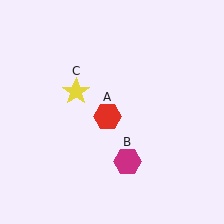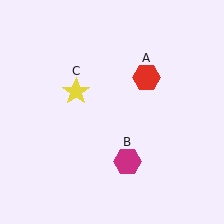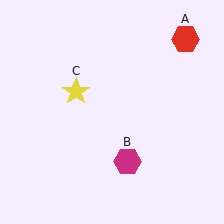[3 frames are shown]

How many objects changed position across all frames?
1 object changed position: red hexagon (object A).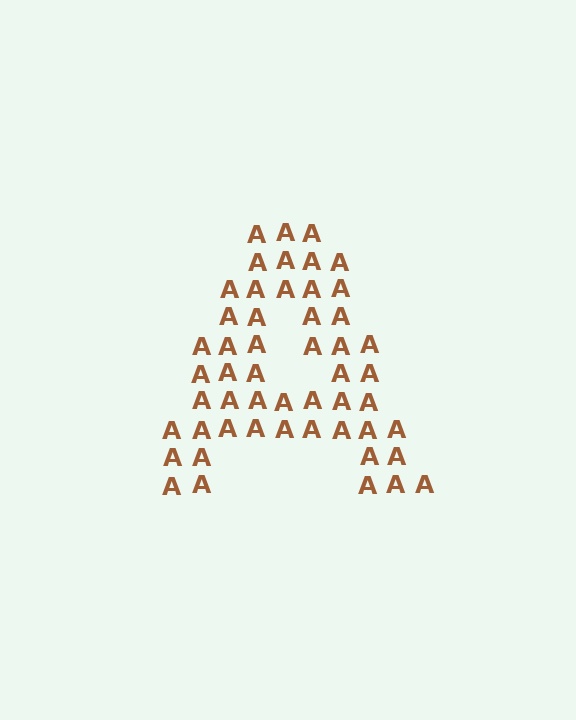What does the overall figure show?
The overall figure shows the letter A.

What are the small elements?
The small elements are letter A's.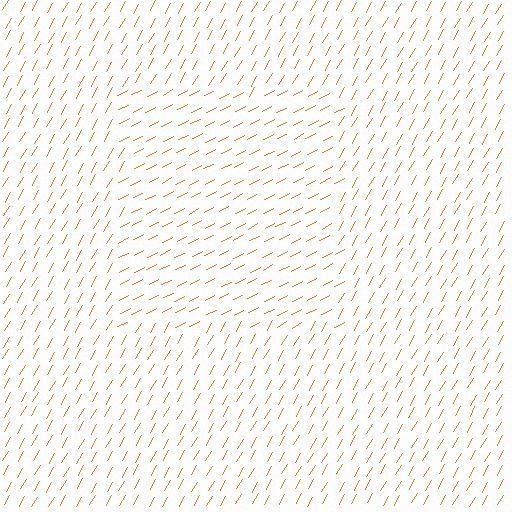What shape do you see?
I see a rectangle.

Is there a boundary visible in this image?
Yes, there is a texture boundary formed by a change in line orientation.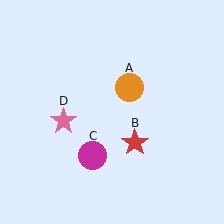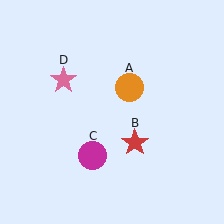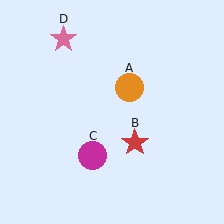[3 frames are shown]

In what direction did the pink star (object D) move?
The pink star (object D) moved up.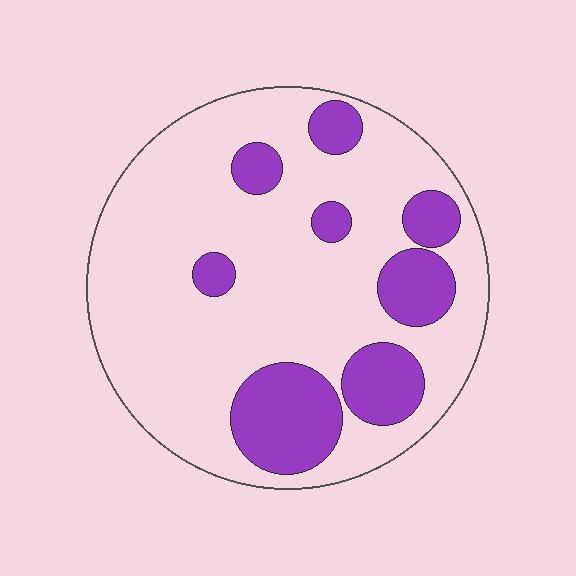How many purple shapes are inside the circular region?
8.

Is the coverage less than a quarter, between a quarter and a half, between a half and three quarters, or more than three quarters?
Less than a quarter.